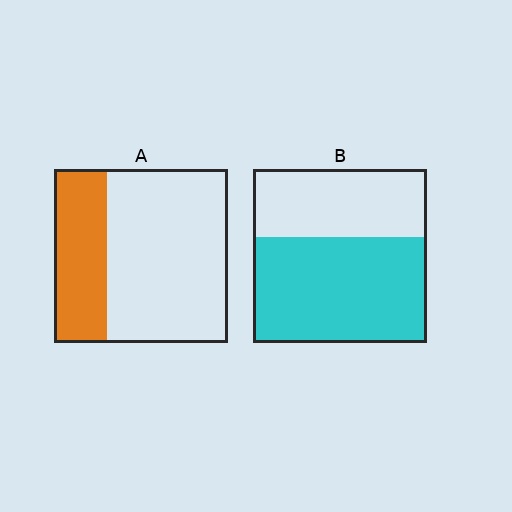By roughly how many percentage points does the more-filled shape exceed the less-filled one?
By roughly 30 percentage points (B over A).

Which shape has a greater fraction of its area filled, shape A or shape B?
Shape B.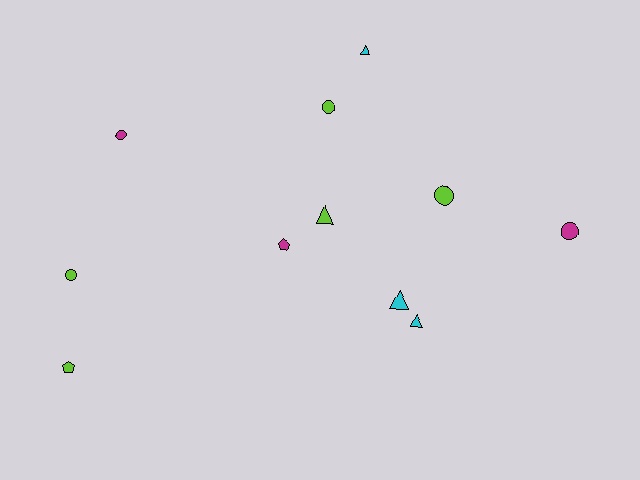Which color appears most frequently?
Lime, with 5 objects.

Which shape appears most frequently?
Circle, with 5 objects.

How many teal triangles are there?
There are no teal triangles.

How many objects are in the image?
There are 11 objects.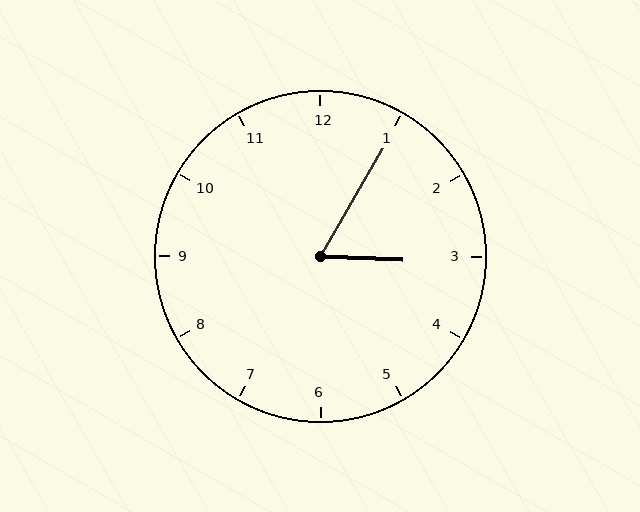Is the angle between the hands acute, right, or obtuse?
It is acute.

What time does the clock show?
3:05.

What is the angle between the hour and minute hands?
Approximately 62 degrees.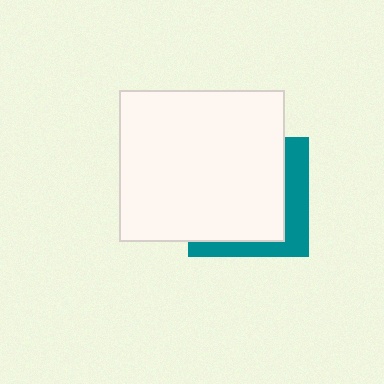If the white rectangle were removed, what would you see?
You would see the complete teal square.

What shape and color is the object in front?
The object in front is a white rectangle.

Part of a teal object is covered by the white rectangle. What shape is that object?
It is a square.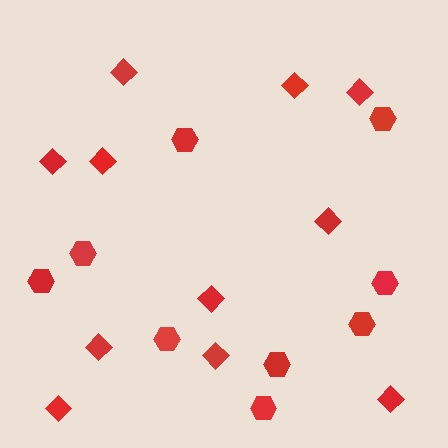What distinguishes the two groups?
There are 2 groups: one group of diamonds (11) and one group of hexagons (9).